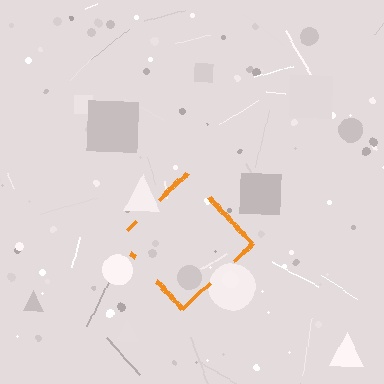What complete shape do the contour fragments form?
The contour fragments form a diamond.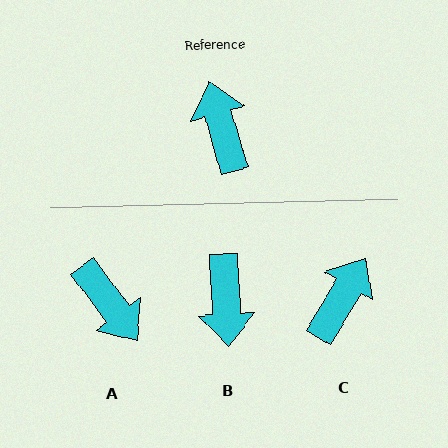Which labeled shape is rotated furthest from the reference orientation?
B, about 167 degrees away.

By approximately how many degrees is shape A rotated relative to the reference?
Approximately 159 degrees clockwise.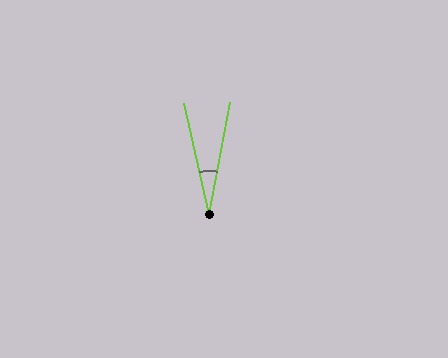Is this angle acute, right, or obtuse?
It is acute.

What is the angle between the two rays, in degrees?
Approximately 23 degrees.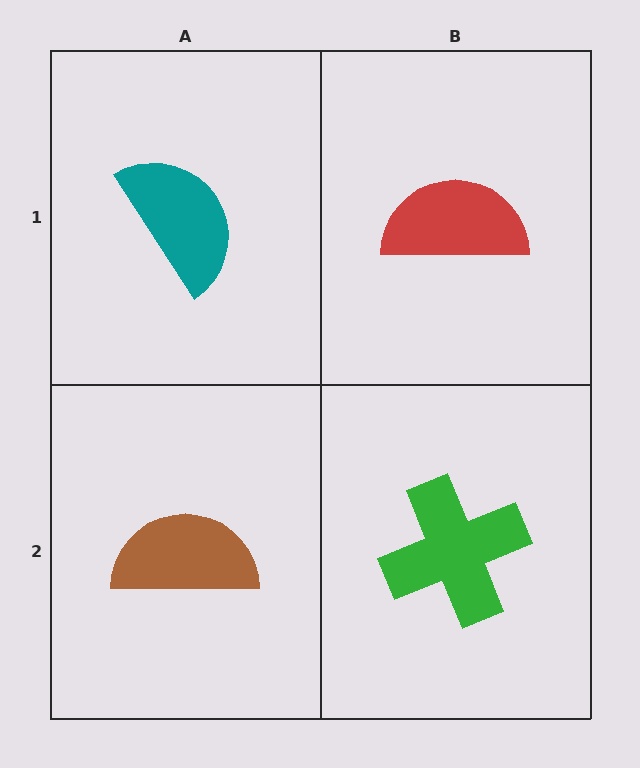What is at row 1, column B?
A red semicircle.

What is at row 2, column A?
A brown semicircle.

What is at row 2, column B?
A green cross.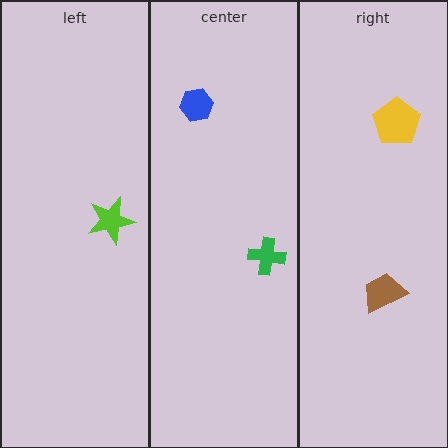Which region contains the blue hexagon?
The center region.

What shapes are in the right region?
The yellow pentagon, the brown trapezoid.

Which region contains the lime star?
The left region.